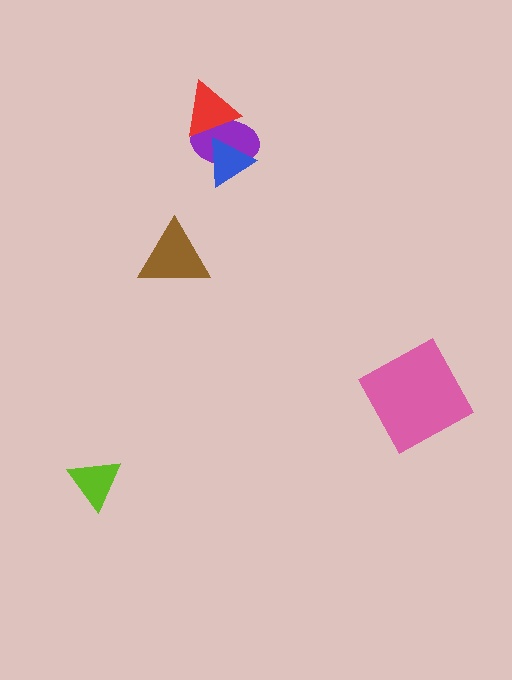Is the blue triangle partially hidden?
No, no other shape covers it.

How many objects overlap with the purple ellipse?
2 objects overlap with the purple ellipse.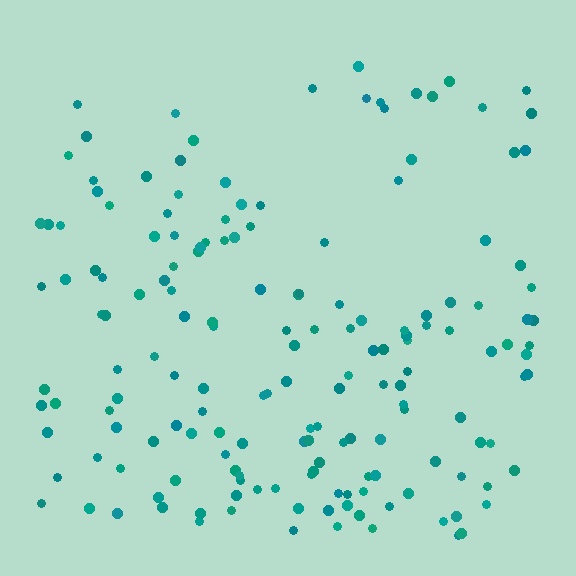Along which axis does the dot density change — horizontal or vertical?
Vertical.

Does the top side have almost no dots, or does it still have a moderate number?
Still a moderate number, just noticeably fewer than the bottom.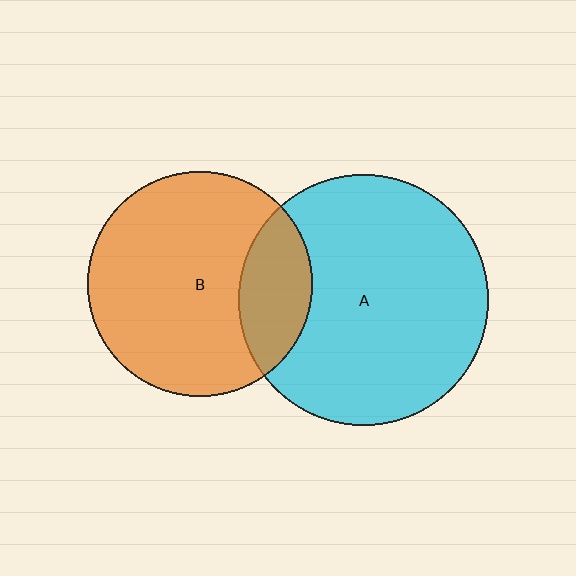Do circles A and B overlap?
Yes.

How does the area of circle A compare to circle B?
Approximately 1.2 times.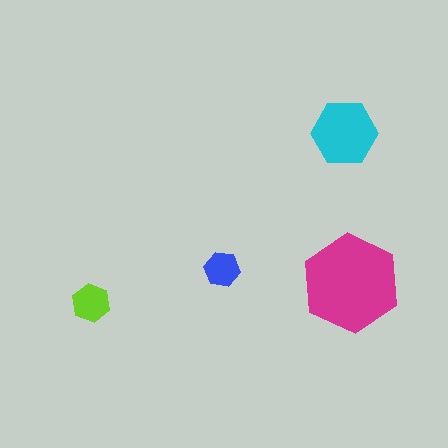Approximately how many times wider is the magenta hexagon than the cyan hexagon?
About 1.5 times wider.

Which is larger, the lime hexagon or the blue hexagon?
The lime one.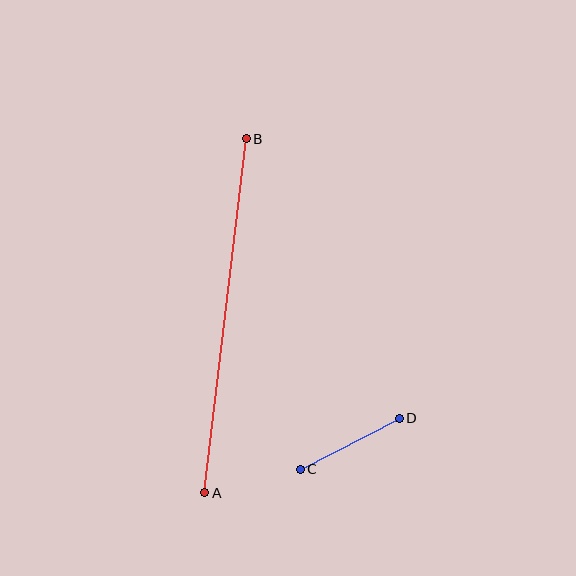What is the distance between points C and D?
The distance is approximately 111 pixels.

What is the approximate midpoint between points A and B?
The midpoint is at approximately (225, 316) pixels.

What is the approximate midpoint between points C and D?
The midpoint is at approximately (350, 444) pixels.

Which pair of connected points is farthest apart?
Points A and B are farthest apart.